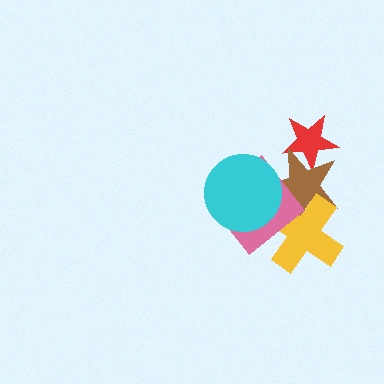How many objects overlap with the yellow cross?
2 objects overlap with the yellow cross.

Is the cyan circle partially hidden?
No, no other shape covers it.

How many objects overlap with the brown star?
4 objects overlap with the brown star.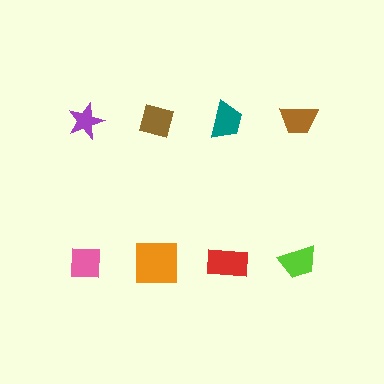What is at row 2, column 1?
A pink square.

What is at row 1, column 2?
A brown diamond.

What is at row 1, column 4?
A brown trapezoid.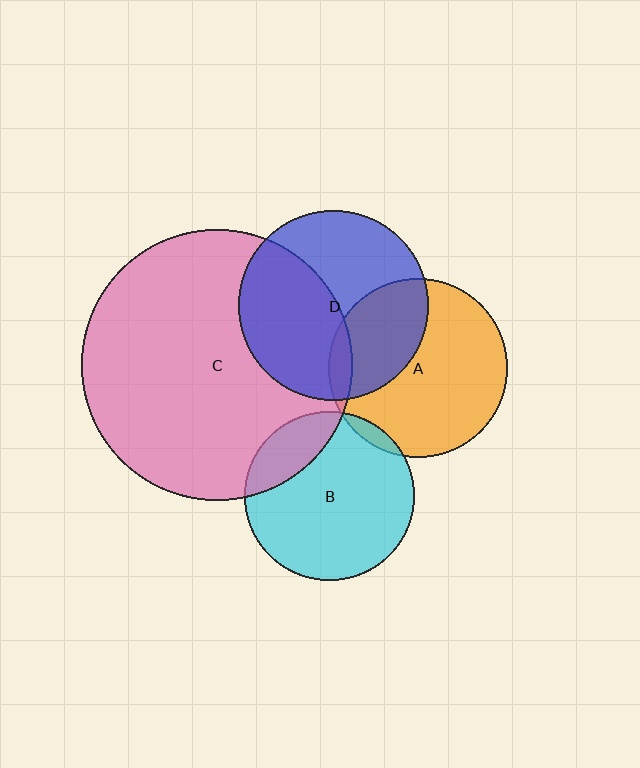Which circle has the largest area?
Circle C (pink).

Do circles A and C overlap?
Yes.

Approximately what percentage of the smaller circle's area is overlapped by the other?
Approximately 5%.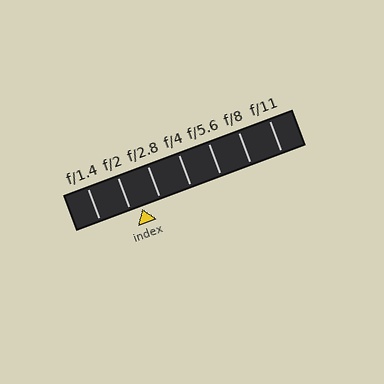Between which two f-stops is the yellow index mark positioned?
The index mark is between f/2 and f/2.8.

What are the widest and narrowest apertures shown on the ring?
The widest aperture shown is f/1.4 and the narrowest is f/11.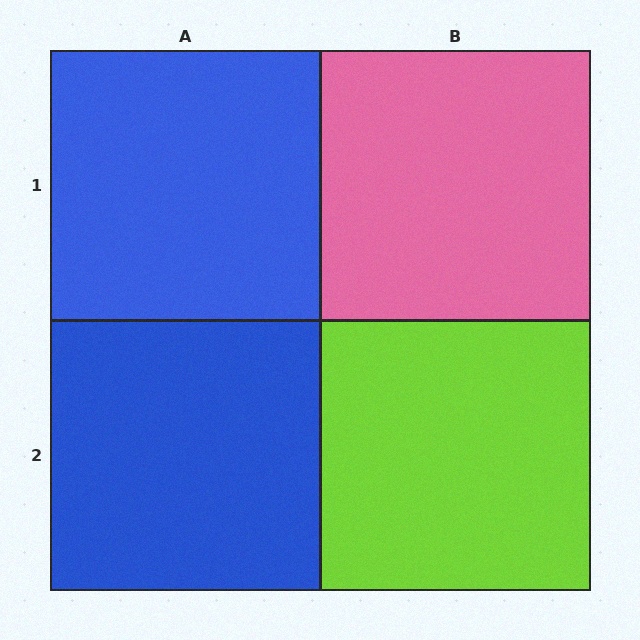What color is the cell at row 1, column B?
Pink.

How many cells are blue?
2 cells are blue.